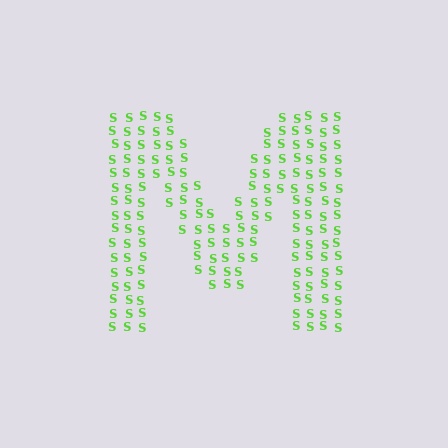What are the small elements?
The small elements are letter S's.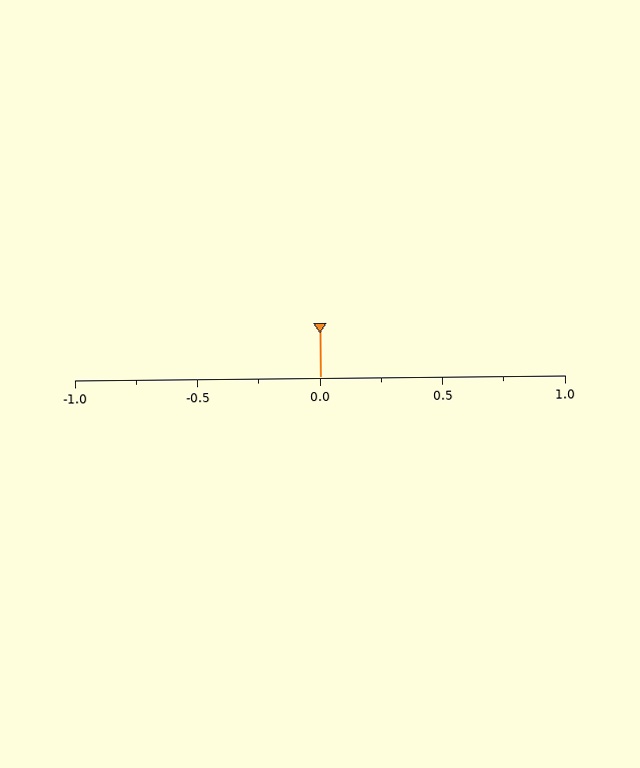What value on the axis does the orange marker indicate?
The marker indicates approximately 0.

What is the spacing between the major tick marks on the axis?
The major ticks are spaced 0.5 apart.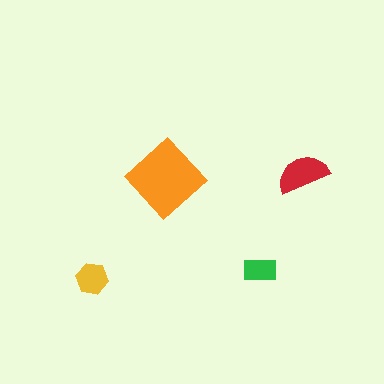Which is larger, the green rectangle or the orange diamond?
The orange diamond.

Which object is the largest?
The orange diamond.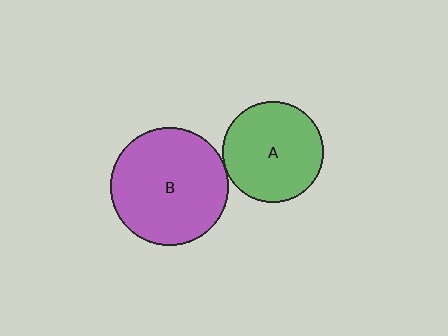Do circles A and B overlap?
Yes.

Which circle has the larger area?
Circle B (purple).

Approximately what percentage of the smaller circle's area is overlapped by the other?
Approximately 5%.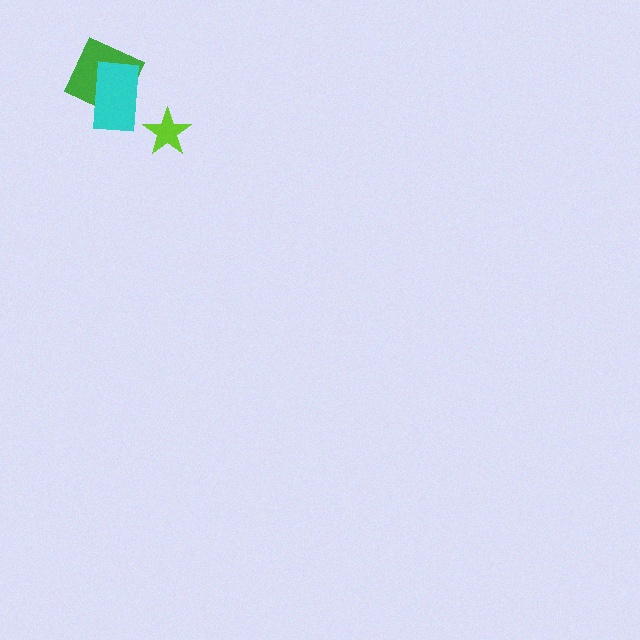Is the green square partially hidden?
Yes, it is partially covered by another shape.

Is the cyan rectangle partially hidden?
No, no other shape covers it.